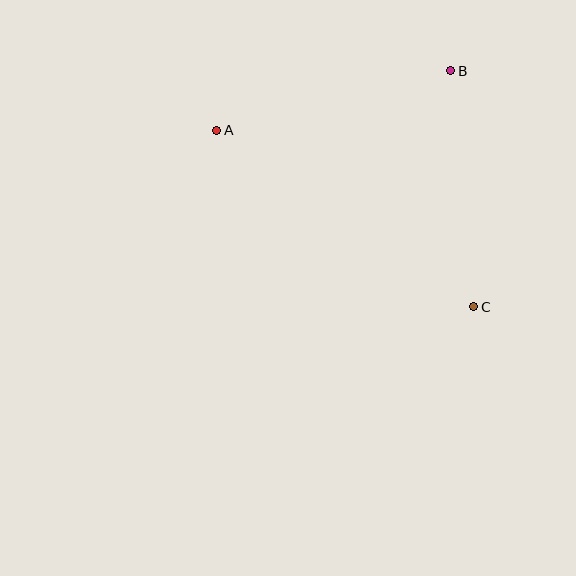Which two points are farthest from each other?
Points A and C are farthest from each other.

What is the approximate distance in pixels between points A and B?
The distance between A and B is approximately 242 pixels.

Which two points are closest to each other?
Points B and C are closest to each other.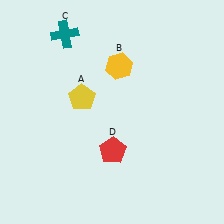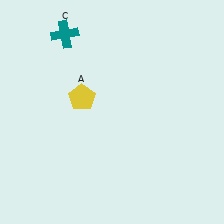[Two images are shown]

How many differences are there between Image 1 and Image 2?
There are 2 differences between the two images.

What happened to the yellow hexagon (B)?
The yellow hexagon (B) was removed in Image 2. It was in the top-right area of Image 1.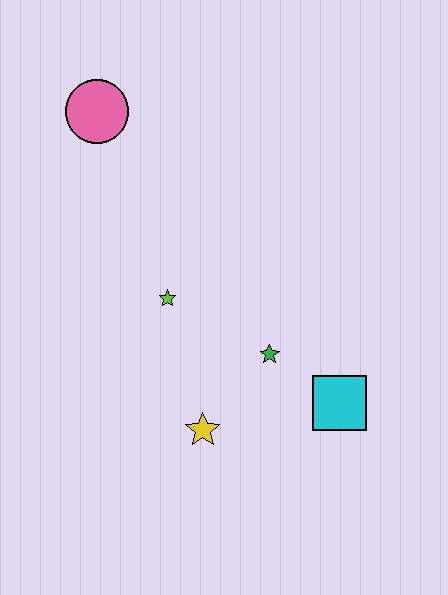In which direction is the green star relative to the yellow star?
The green star is above the yellow star.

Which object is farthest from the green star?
The pink circle is farthest from the green star.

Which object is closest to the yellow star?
The green star is closest to the yellow star.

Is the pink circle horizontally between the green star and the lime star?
No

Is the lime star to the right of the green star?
No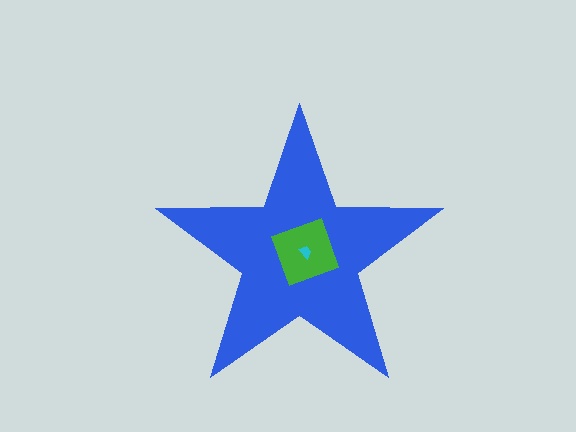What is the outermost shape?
The blue star.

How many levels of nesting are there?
3.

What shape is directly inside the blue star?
The green square.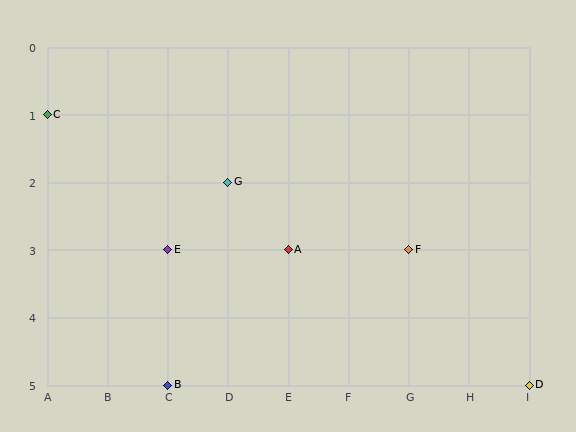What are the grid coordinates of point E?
Point E is at grid coordinates (C, 3).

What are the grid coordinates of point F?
Point F is at grid coordinates (G, 3).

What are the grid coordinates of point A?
Point A is at grid coordinates (E, 3).